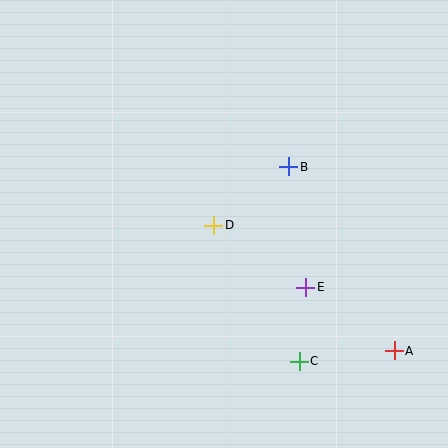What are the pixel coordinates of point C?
Point C is at (299, 361).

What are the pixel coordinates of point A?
Point A is at (394, 351).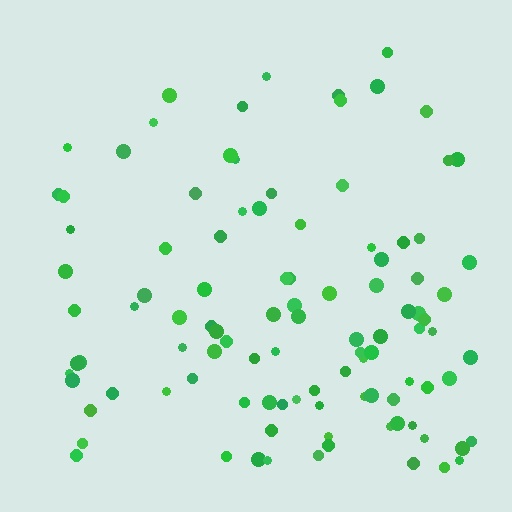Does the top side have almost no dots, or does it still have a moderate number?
Still a moderate number, just noticeably fewer than the bottom.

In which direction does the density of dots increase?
From top to bottom, with the bottom side densest.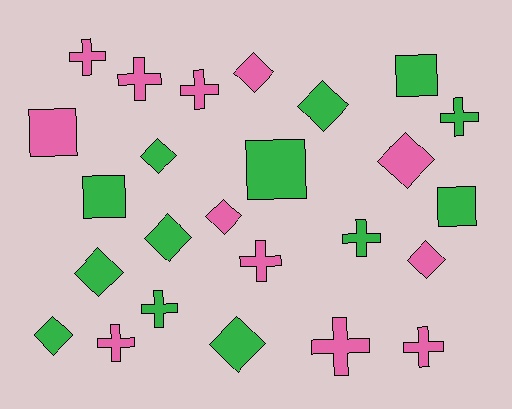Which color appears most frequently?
Green, with 13 objects.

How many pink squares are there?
There is 1 pink square.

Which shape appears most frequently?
Cross, with 10 objects.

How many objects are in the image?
There are 25 objects.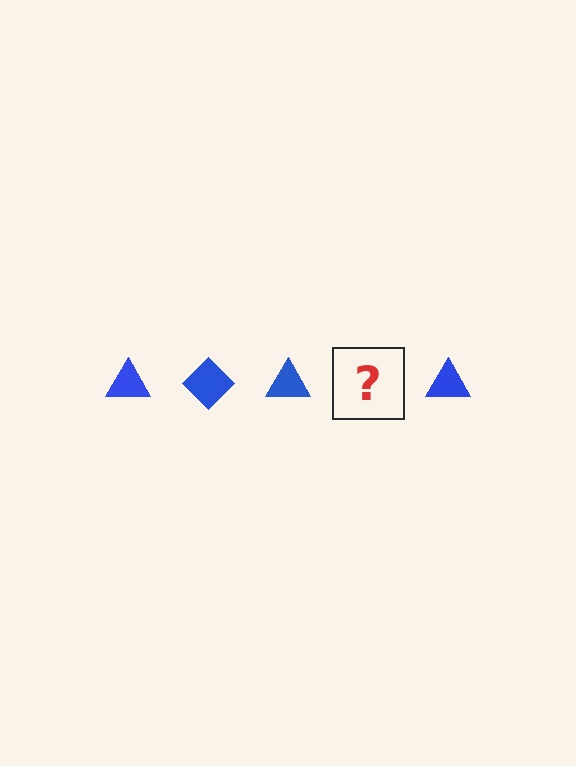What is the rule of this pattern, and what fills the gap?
The rule is that the pattern cycles through triangle, diamond shapes in blue. The gap should be filled with a blue diamond.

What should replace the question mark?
The question mark should be replaced with a blue diamond.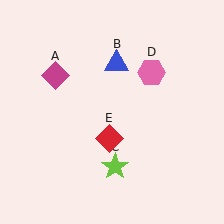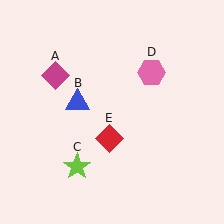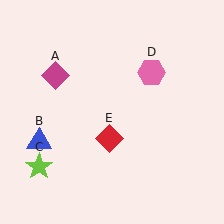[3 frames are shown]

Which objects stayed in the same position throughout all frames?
Magenta diamond (object A) and pink hexagon (object D) and red diamond (object E) remained stationary.